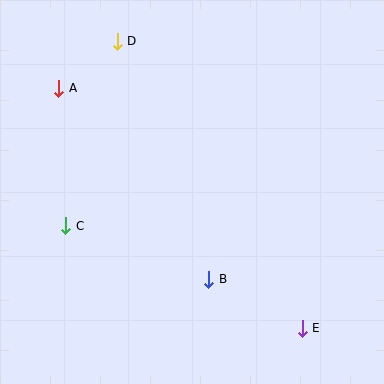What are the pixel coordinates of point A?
Point A is at (59, 88).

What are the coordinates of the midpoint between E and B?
The midpoint between E and B is at (255, 304).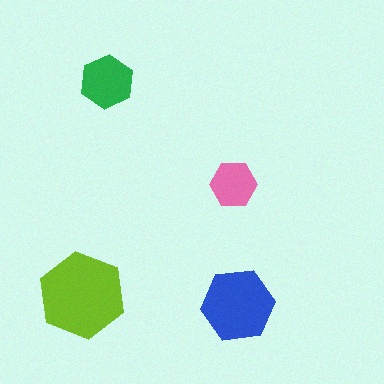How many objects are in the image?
There are 4 objects in the image.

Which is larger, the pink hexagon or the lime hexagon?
The lime one.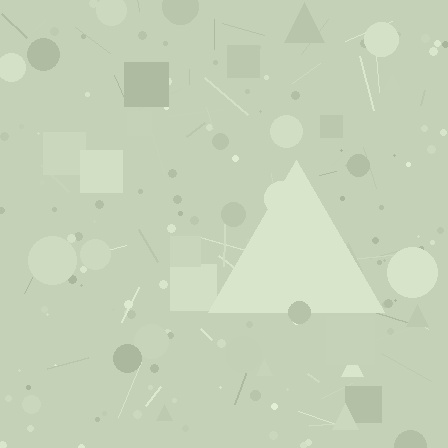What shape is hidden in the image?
A triangle is hidden in the image.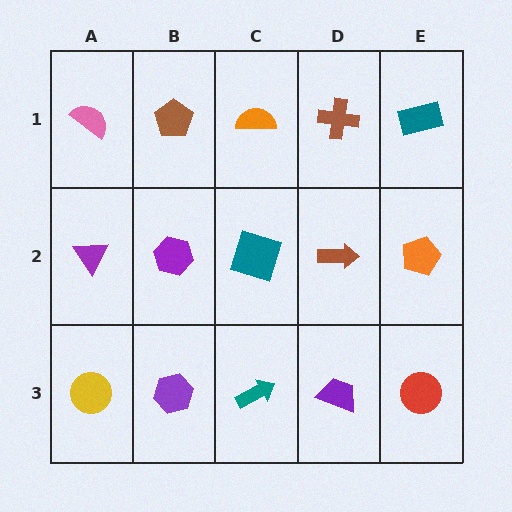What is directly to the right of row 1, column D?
A teal rectangle.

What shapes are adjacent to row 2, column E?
A teal rectangle (row 1, column E), a red circle (row 3, column E), a brown arrow (row 2, column D).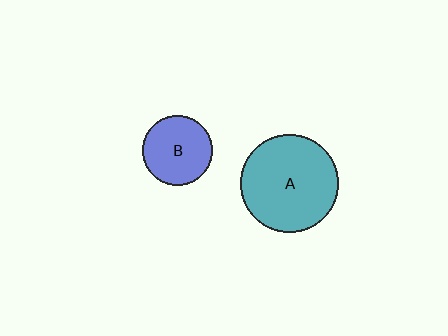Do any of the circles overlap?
No, none of the circles overlap.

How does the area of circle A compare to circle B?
Approximately 1.9 times.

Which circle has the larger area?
Circle A (teal).